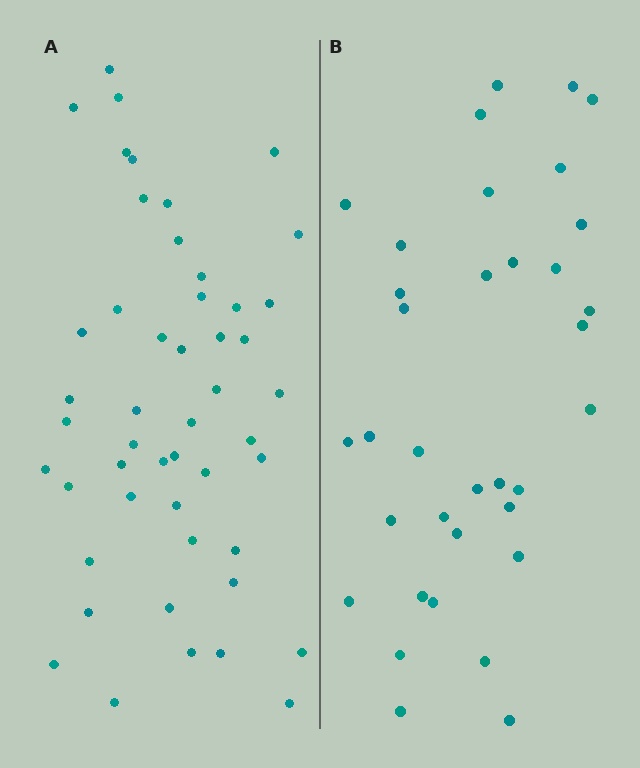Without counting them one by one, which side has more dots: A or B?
Region A (the left region) has more dots.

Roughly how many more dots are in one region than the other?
Region A has approximately 15 more dots than region B.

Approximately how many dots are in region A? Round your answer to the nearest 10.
About 50 dots. (The exact count is 49, which rounds to 50.)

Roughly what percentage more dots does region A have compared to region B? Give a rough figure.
About 40% more.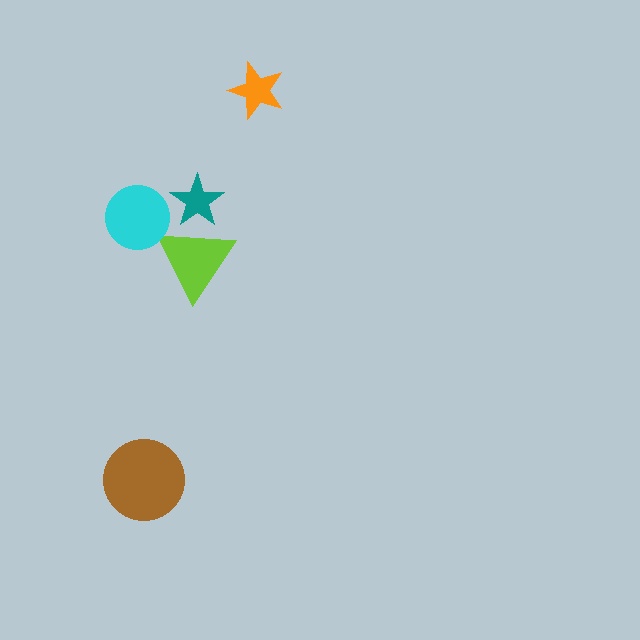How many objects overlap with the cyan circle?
0 objects overlap with the cyan circle.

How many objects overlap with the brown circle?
0 objects overlap with the brown circle.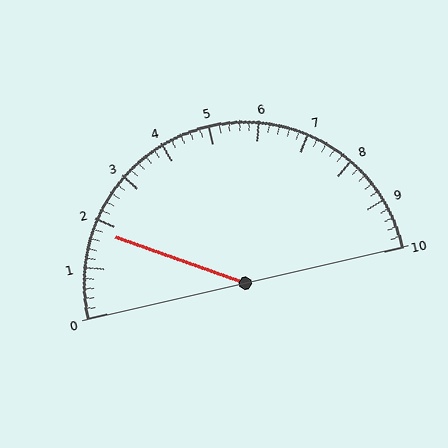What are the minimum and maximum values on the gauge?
The gauge ranges from 0 to 10.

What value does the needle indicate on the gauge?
The needle indicates approximately 1.8.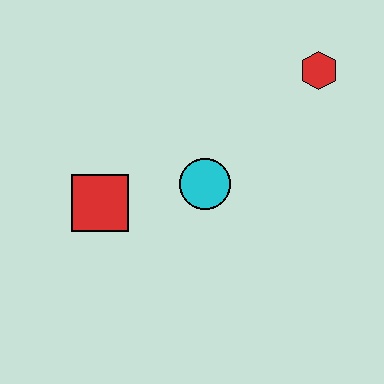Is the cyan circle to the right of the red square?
Yes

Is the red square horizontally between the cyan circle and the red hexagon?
No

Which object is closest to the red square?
The cyan circle is closest to the red square.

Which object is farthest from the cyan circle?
The red hexagon is farthest from the cyan circle.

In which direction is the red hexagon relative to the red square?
The red hexagon is to the right of the red square.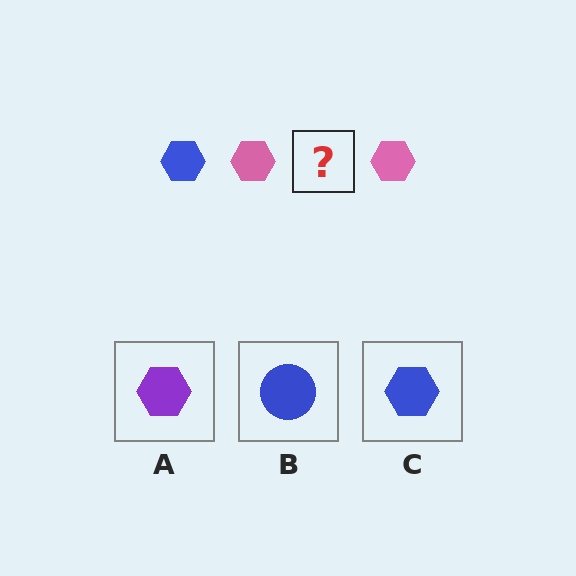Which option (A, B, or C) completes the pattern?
C.